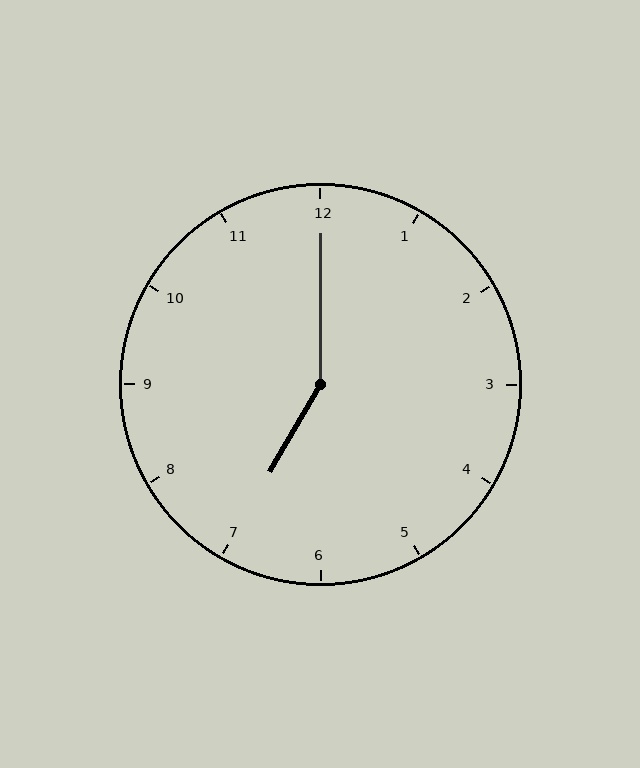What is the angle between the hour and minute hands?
Approximately 150 degrees.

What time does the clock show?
7:00.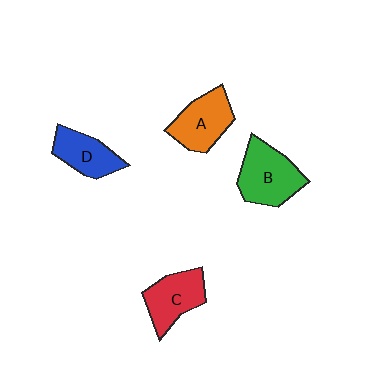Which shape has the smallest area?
Shape D (blue).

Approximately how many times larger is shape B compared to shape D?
Approximately 1.4 times.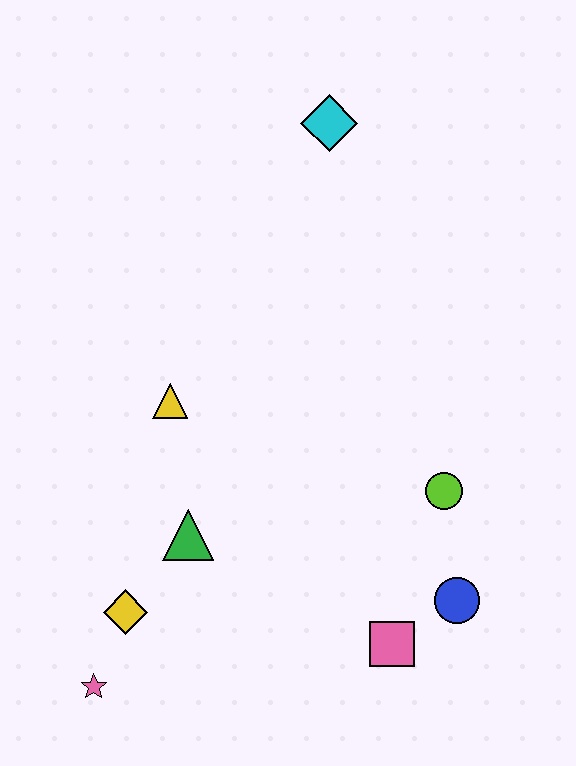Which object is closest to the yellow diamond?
The pink star is closest to the yellow diamond.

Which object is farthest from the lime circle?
The pink star is farthest from the lime circle.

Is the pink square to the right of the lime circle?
No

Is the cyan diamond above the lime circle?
Yes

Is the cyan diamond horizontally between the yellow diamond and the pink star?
No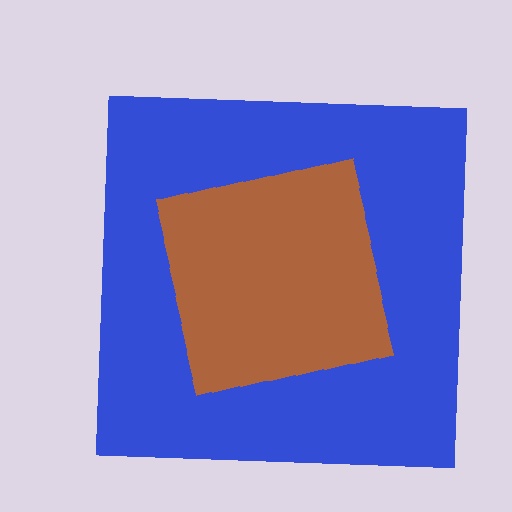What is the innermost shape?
The brown square.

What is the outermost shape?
The blue square.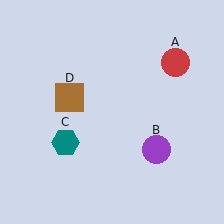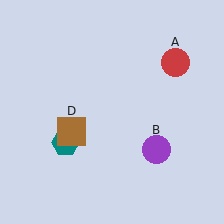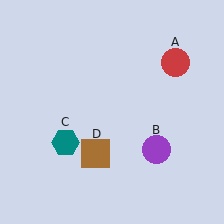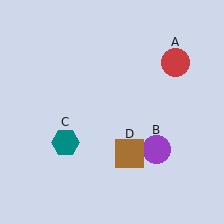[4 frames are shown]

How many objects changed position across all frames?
1 object changed position: brown square (object D).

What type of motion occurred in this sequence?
The brown square (object D) rotated counterclockwise around the center of the scene.